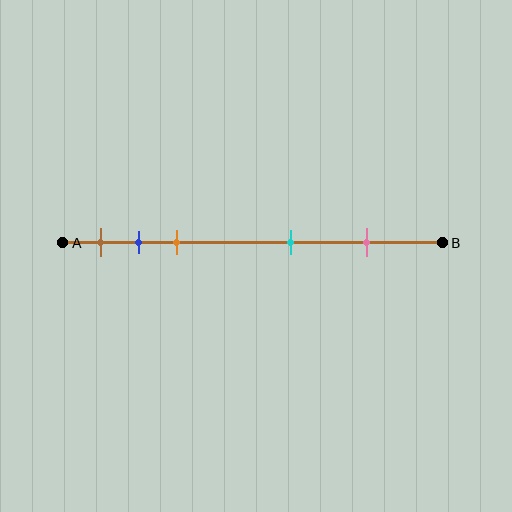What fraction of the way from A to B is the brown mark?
The brown mark is approximately 10% (0.1) of the way from A to B.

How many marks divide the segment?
There are 5 marks dividing the segment.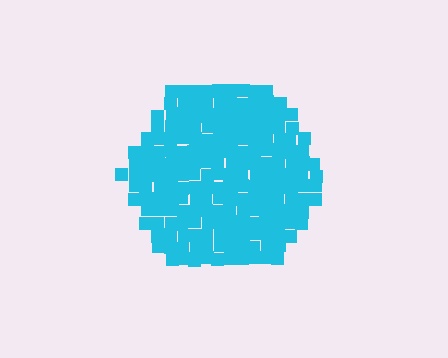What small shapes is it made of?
It is made of small squares.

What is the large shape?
The large shape is a hexagon.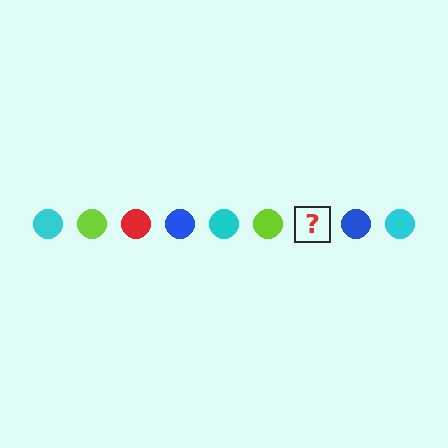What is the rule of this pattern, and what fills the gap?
The rule is that the pattern cycles through cyan, lime, red, blue circles. The gap should be filled with a red circle.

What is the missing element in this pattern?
The missing element is a red circle.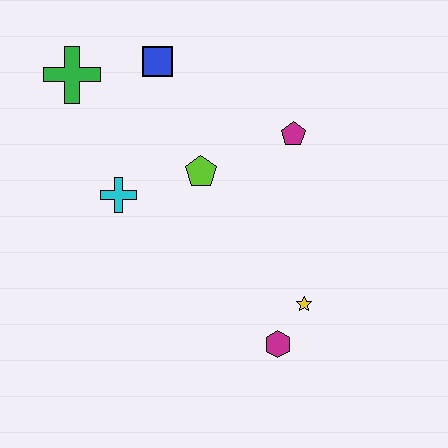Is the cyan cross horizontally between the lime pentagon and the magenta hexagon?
No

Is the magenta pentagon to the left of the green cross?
No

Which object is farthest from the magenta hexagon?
The green cross is farthest from the magenta hexagon.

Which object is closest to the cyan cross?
The lime pentagon is closest to the cyan cross.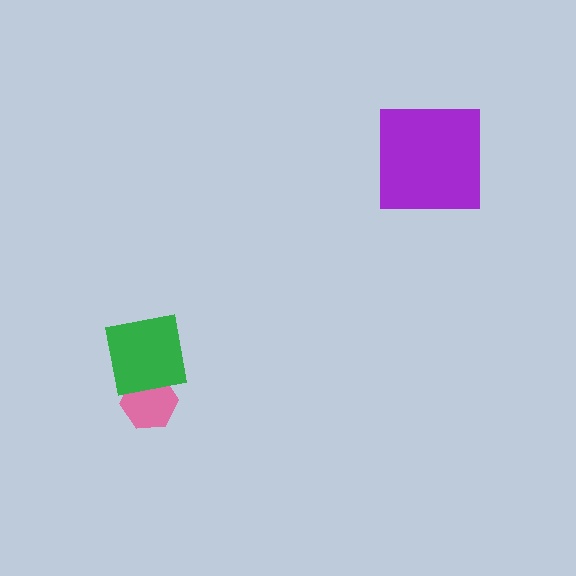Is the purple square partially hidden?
No, no other shape covers it.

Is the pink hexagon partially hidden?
Yes, it is partially covered by another shape.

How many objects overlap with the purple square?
0 objects overlap with the purple square.